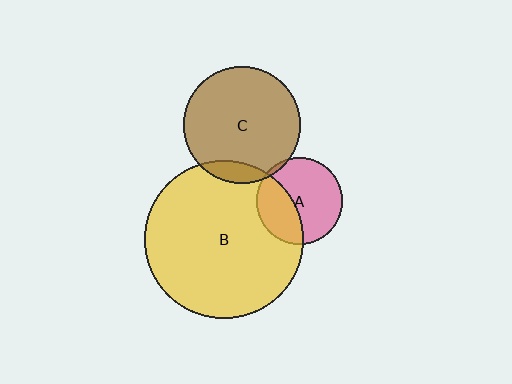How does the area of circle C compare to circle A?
Approximately 1.8 times.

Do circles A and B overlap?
Yes.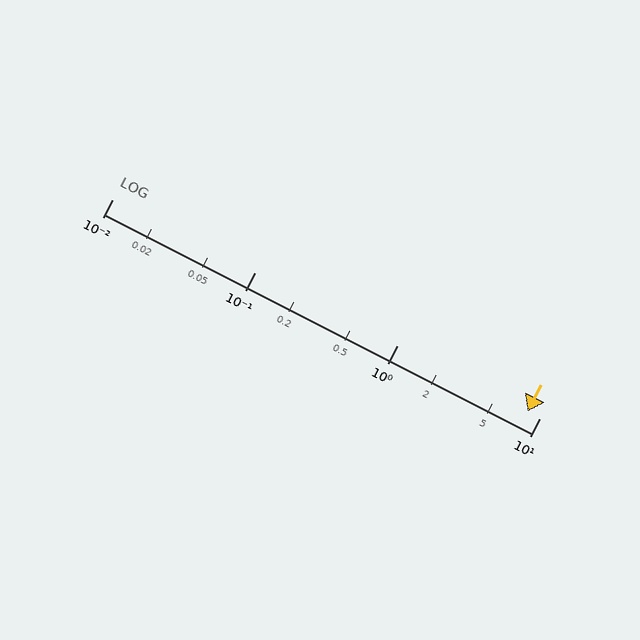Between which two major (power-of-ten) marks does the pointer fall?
The pointer is between 1 and 10.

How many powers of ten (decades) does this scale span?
The scale spans 3 decades, from 0.01 to 10.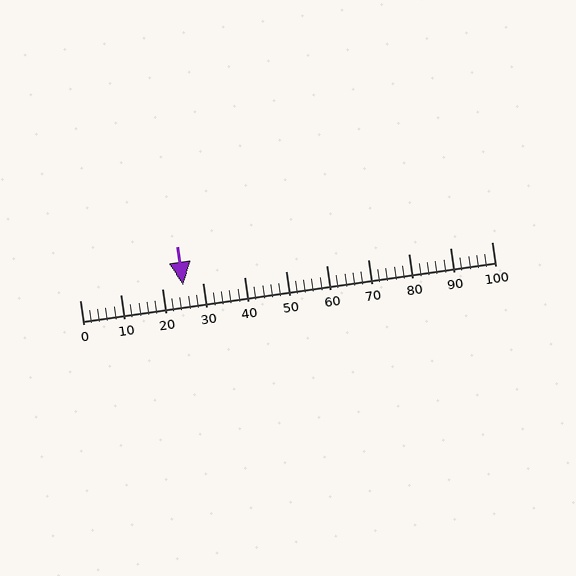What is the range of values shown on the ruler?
The ruler shows values from 0 to 100.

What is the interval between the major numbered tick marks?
The major tick marks are spaced 10 units apart.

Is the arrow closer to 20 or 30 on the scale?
The arrow is closer to 30.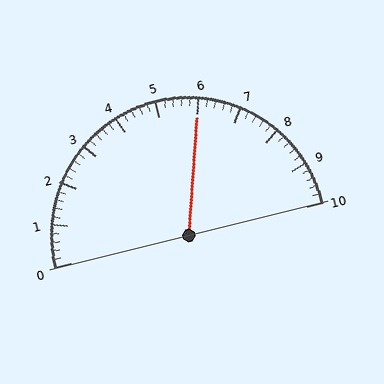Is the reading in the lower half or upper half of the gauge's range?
The reading is in the upper half of the range (0 to 10).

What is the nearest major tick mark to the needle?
The nearest major tick mark is 6.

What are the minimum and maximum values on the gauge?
The gauge ranges from 0 to 10.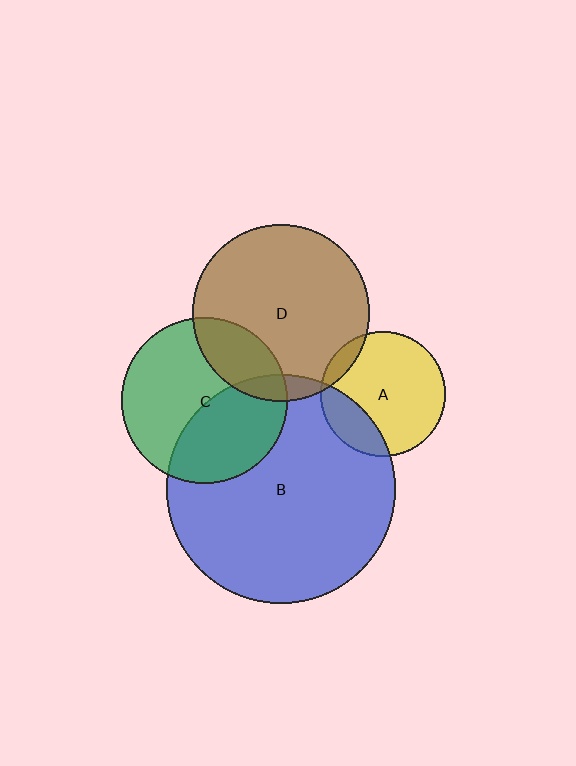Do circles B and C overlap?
Yes.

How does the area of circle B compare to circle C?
Approximately 1.9 times.